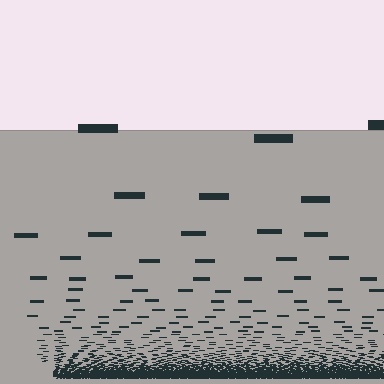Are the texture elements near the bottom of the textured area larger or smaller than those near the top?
Smaller. The gradient is inverted — elements near the bottom are smaller and denser.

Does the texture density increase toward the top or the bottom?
Density increases toward the bottom.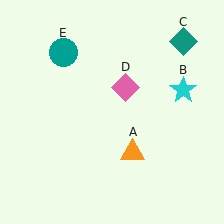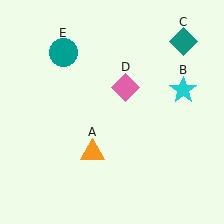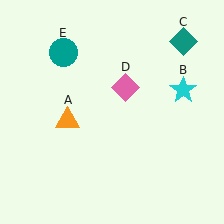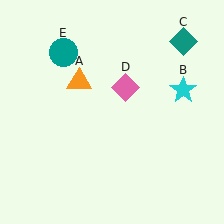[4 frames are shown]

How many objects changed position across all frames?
1 object changed position: orange triangle (object A).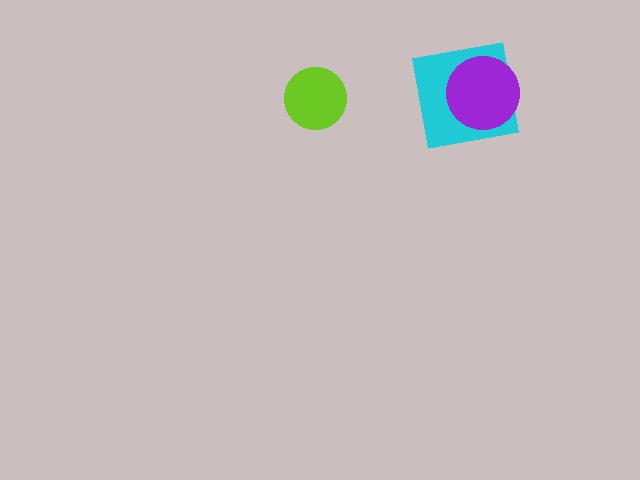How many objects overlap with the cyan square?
1 object overlaps with the cyan square.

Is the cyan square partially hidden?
Yes, it is partially covered by another shape.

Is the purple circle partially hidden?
No, no other shape covers it.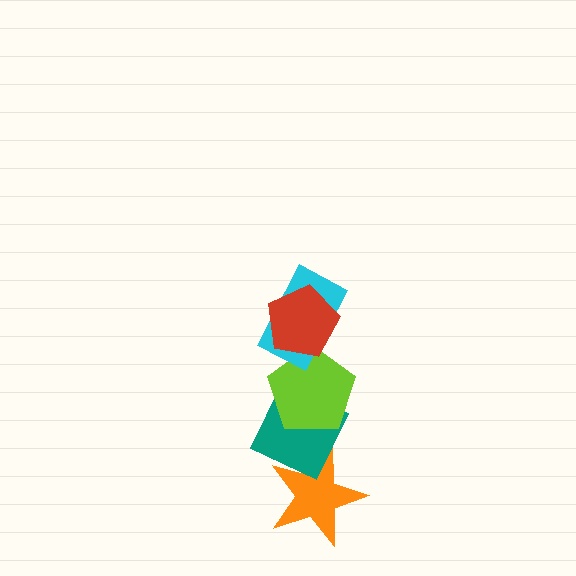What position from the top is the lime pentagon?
The lime pentagon is 3rd from the top.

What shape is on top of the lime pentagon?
The cyan rectangle is on top of the lime pentagon.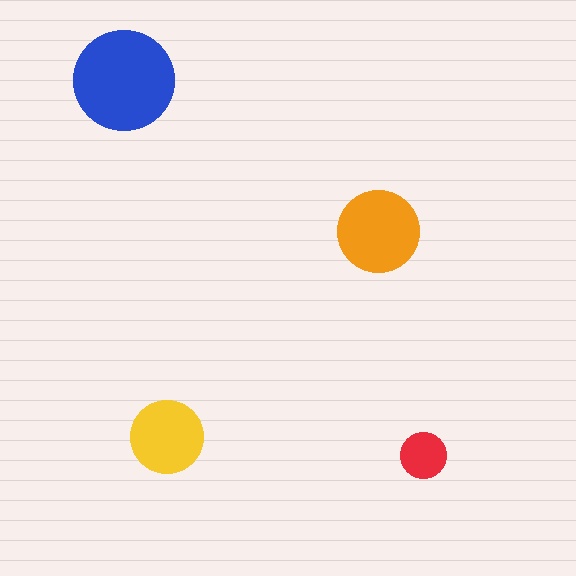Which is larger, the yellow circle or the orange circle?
The orange one.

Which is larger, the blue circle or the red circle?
The blue one.